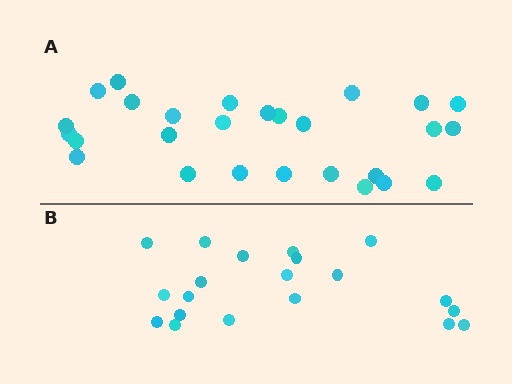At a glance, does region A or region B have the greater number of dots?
Region A (the top region) has more dots.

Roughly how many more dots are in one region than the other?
Region A has roughly 8 or so more dots than region B.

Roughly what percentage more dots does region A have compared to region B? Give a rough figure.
About 35% more.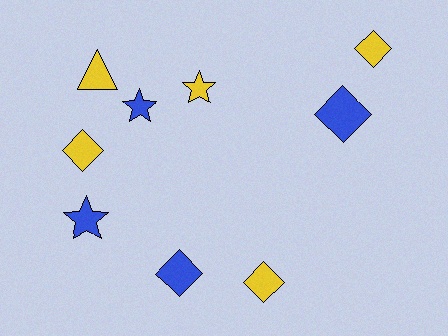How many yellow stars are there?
There is 1 yellow star.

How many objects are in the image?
There are 9 objects.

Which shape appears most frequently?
Diamond, with 5 objects.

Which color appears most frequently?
Yellow, with 5 objects.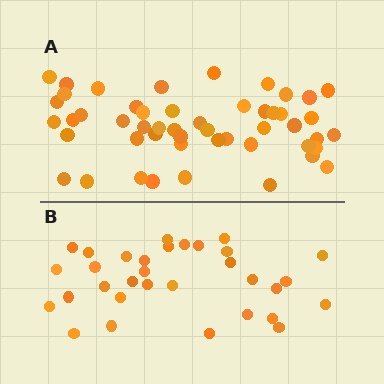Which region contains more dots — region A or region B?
Region A (the top region) has more dots.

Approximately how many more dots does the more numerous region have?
Region A has approximately 20 more dots than region B.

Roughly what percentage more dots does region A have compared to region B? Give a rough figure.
About 55% more.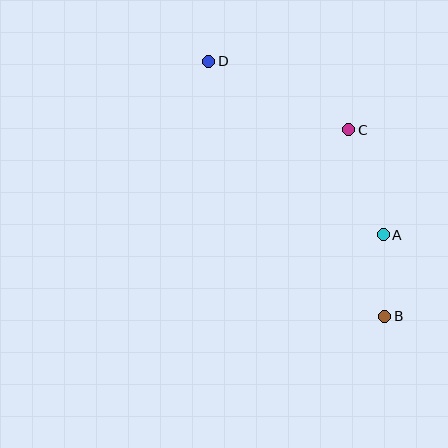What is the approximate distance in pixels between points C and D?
The distance between C and D is approximately 156 pixels.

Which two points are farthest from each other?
Points B and D are farthest from each other.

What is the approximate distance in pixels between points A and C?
The distance between A and C is approximately 111 pixels.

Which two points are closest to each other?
Points A and B are closest to each other.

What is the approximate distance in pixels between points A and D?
The distance between A and D is approximately 246 pixels.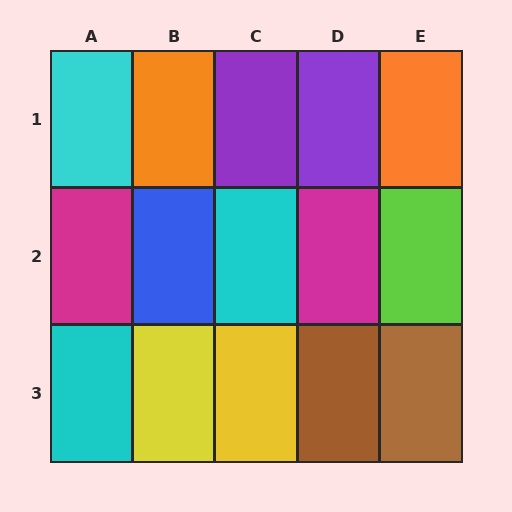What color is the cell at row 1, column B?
Orange.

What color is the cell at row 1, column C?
Purple.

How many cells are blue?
1 cell is blue.